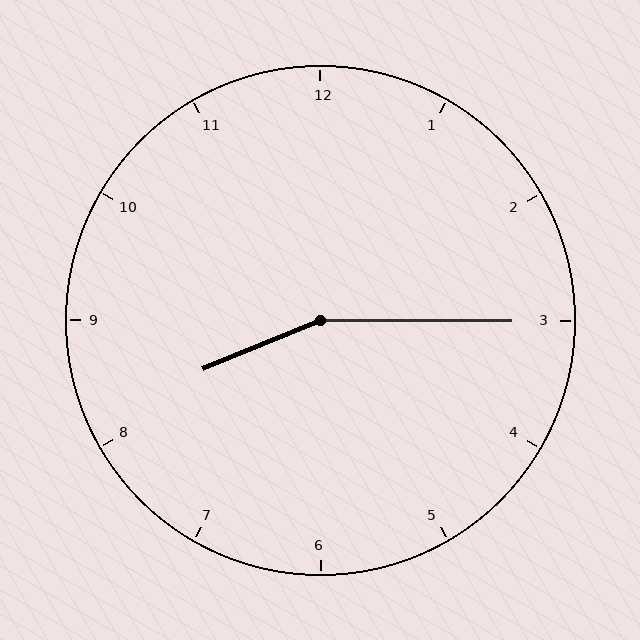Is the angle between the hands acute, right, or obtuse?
It is obtuse.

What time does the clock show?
8:15.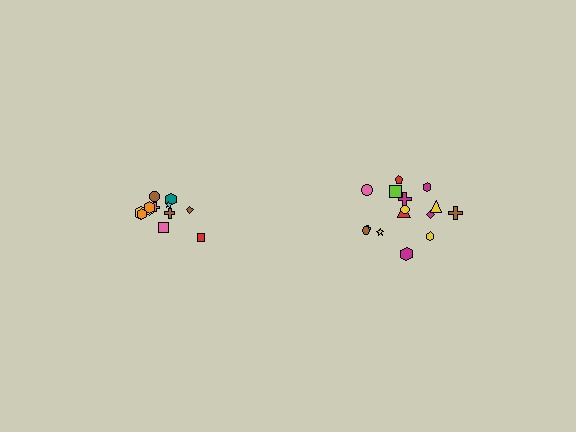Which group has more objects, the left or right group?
The right group.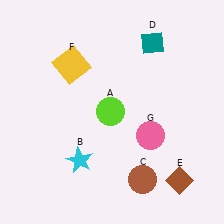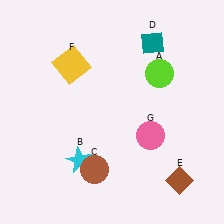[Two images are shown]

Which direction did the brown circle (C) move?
The brown circle (C) moved left.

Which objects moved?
The objects that moved are: the lime circle (A), the brown circle (C).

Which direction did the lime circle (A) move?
The lime circle (A) moved right.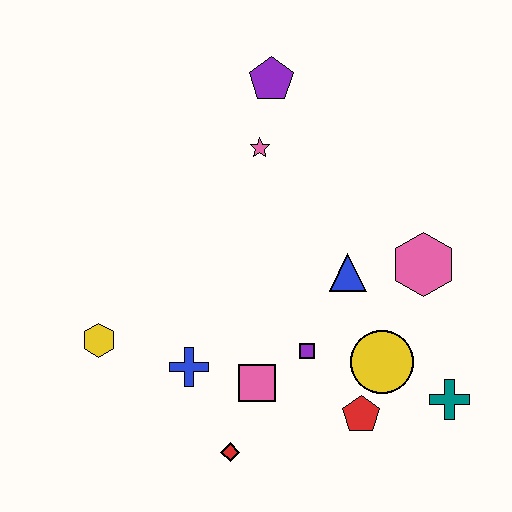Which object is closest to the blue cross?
The pink square is closest to the blue cross.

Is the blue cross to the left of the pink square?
Yes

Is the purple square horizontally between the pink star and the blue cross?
No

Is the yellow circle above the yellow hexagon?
No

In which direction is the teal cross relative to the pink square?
The teal cross is to the right of the pink square.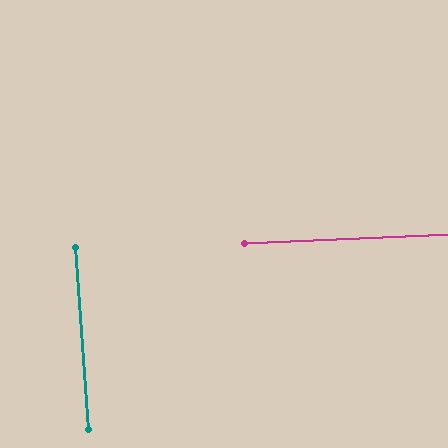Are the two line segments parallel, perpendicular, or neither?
Perpendicular — they meet at approximately 88°.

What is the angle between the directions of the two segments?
Approximately 88 degrees.